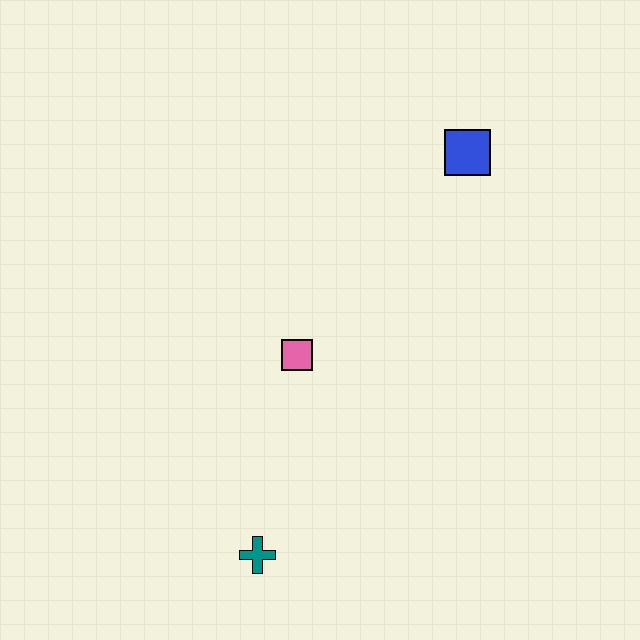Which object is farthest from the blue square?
The teal cross is farthest from the blue square.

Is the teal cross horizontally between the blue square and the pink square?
No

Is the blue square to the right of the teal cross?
Yes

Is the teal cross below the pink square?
Yes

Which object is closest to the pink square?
The teal cross is closest to the pink square.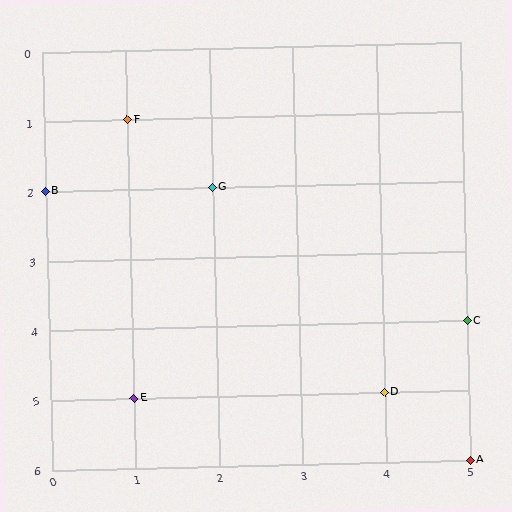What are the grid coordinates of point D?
Point D is at grid coordinates (4, 5).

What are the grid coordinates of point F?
Point F is at grid coordinates (1, 1).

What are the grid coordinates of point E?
Point E is at grid coordinates (1, 5).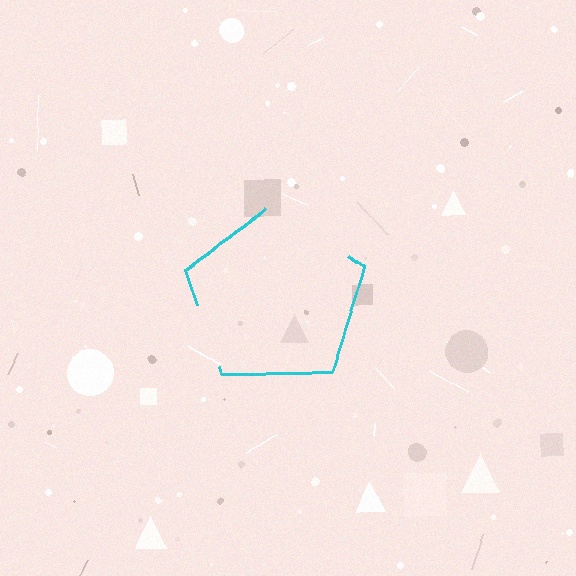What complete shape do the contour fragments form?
The contour fragments form a pentagon.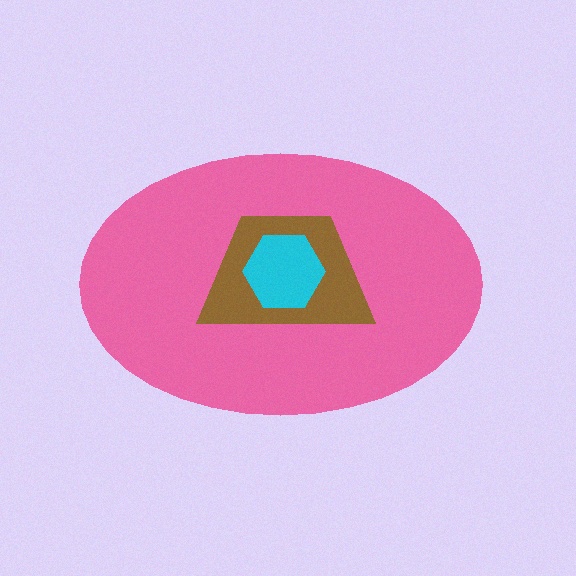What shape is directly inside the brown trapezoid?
The cyan hexagon.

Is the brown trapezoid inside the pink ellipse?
Yes.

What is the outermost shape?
The pink ellipse.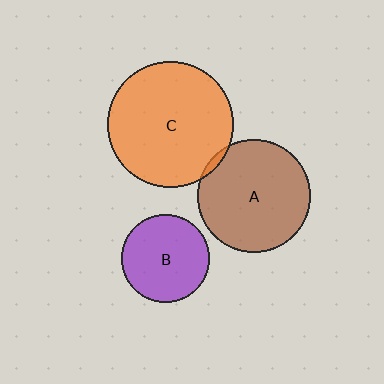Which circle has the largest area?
Circle C (orange).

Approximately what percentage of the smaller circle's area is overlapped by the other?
Approximately 5%.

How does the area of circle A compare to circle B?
Approximately 1.6 times.